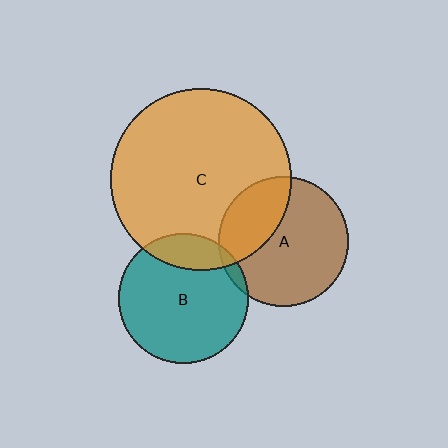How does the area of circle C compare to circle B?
Approximately 2.0 times.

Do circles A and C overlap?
Yes.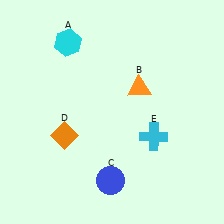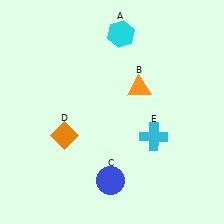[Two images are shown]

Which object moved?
The cyan hexagon (A) moved right.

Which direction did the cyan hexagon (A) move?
The cyan hexagon (A) moved right.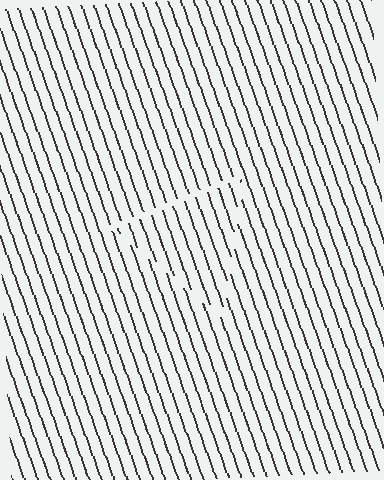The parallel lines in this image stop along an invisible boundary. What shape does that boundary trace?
An illusory triangle. The interior of the shape contains the same grating, shifted by half a period — the contour is defined by the phase discontinuity where line-ends from the inner and outer gratings abut.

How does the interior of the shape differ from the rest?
The interior of the shape contains the same grating, shifted by half a period — the contour is defined by the phase discontinuity where line-ends from the inner and outer gratings abut.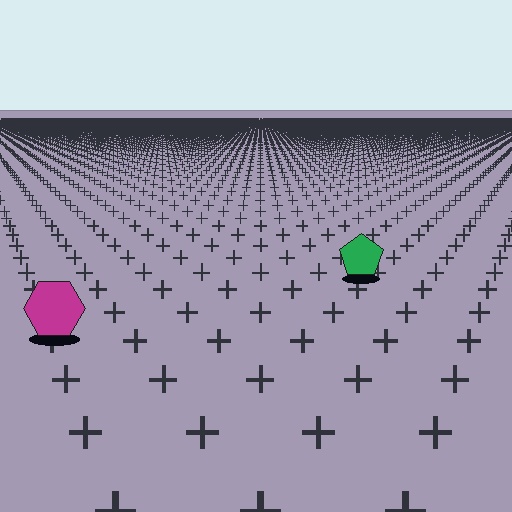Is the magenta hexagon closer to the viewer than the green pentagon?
Yes. The magenta hexagon is closer — you can tell from the texture gradient: the ground texture is coarser near it.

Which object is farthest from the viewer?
The green pentagon is farthest from the viewer. It appears smaller and the ground texture around it is denser.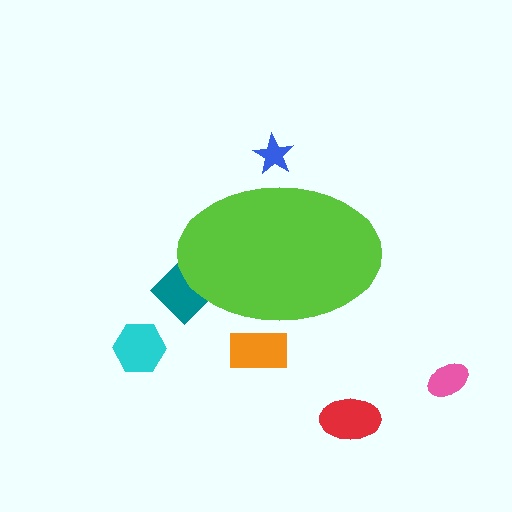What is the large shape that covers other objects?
A lime ellipse.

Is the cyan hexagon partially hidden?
No, the cyan hexagon is fully visible.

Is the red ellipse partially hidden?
No, the red ellipse is fully visible.